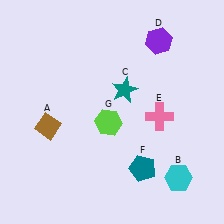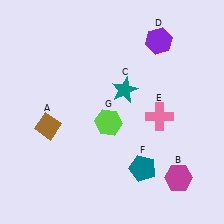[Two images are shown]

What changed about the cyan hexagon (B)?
In Image 1, B is cyan. In Image 2, it changed to magenta.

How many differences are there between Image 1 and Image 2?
There is 1 difference between the two images.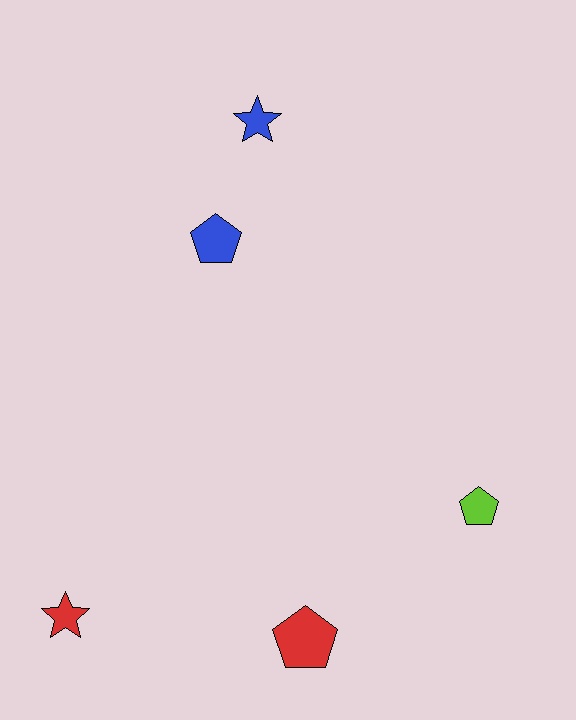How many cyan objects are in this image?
There are no cyan objects.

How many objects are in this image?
There are 5 objects.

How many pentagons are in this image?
There are 3 pentagons.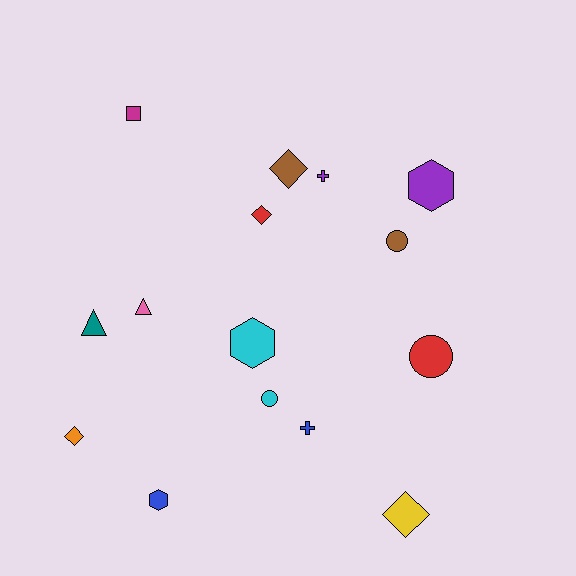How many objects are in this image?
There are 15 objects.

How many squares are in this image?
There is 1 square.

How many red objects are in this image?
There are 2 red objects.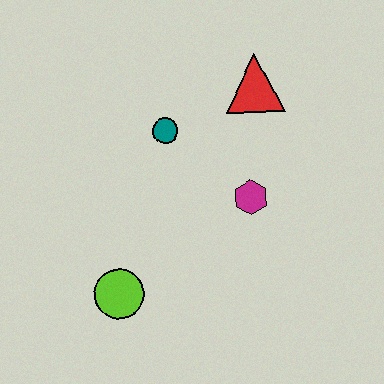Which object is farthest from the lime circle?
The red triangle is farthest from the lime circle.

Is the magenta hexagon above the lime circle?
Yes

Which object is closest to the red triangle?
The teal circle is closest to the red triangle.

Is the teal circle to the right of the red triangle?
No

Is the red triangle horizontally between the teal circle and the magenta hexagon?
No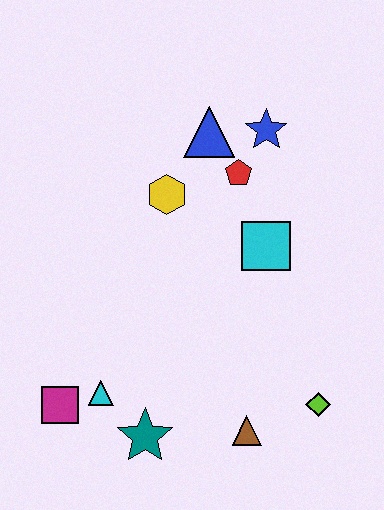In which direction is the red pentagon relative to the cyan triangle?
The red pentagon is above the cyan triangle.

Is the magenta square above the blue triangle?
No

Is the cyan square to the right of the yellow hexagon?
Yes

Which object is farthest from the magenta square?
The blue star is farthest from the magenta square.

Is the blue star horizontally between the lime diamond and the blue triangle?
Yes